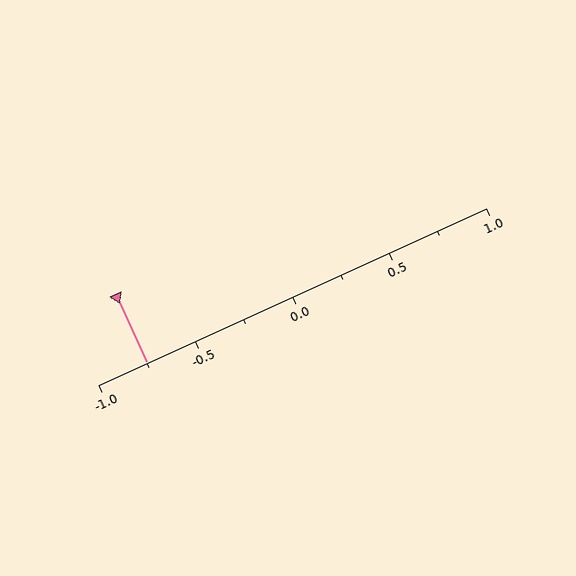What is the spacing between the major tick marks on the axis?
The major ticks are spaced 0.5 apart.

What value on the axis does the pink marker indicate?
The marker indicates approximately -0.75.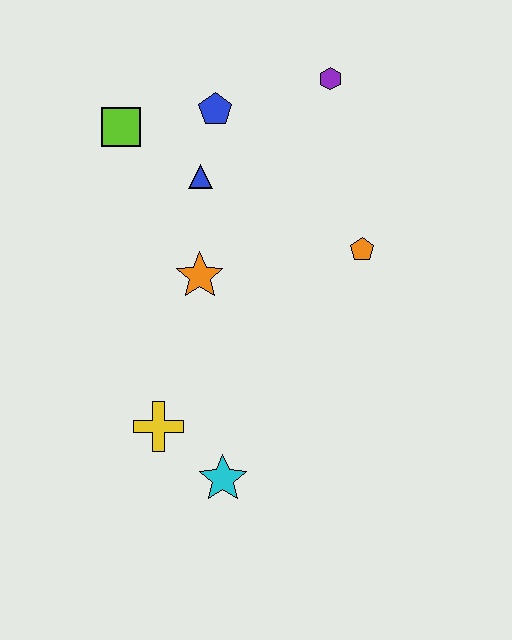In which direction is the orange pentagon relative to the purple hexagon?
The orange pentagon is below the purple hexagon.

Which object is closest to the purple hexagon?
The blue pentagon is closest to the purple hexagon.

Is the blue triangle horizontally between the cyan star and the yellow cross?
Yes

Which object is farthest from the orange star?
The purple hexagon is farthest from the orange star.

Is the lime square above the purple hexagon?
No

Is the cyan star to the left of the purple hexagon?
Yes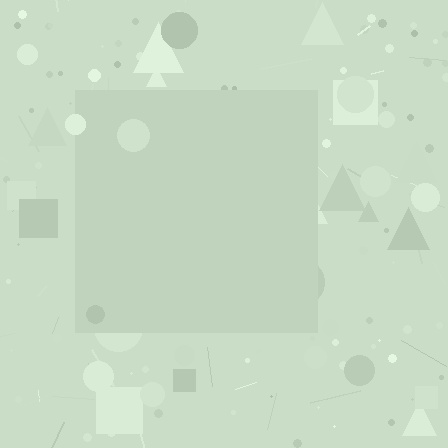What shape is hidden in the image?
A square is hidden in the image.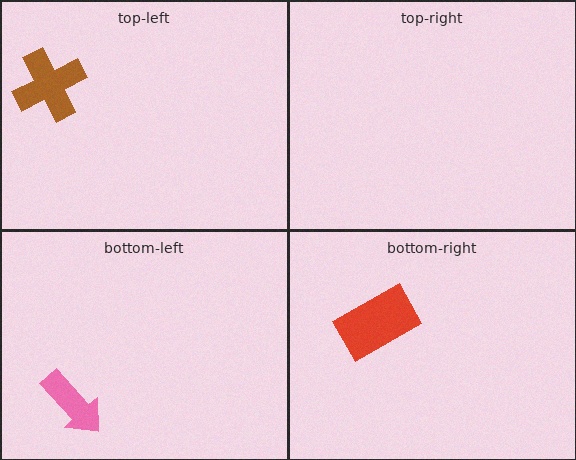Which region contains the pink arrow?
The bottom-left region.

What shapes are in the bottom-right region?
The red rectangle.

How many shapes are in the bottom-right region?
1.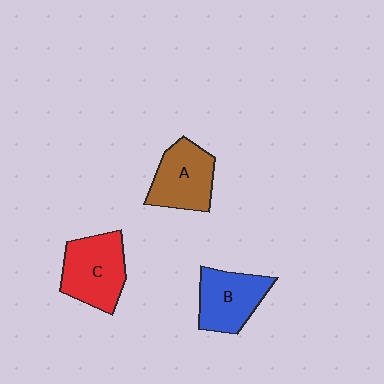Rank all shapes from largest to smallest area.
From largest to smallest: C (red), A (brown), B (blue).